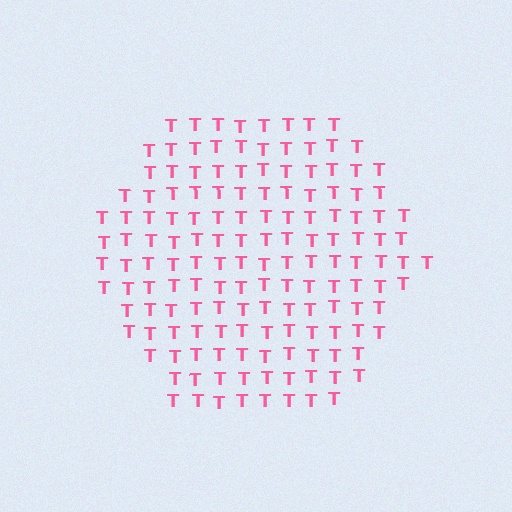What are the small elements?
The small elements are letter T's.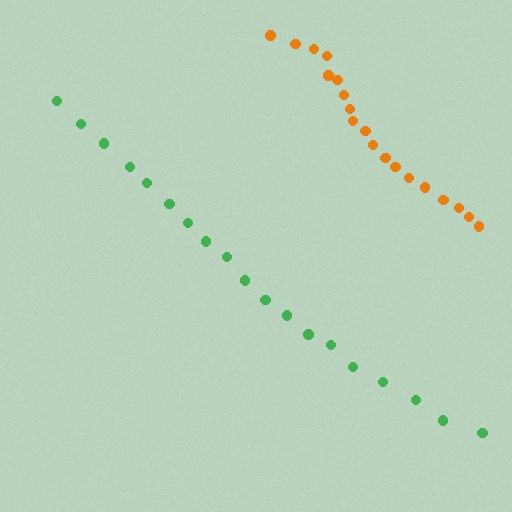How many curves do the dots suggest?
There are 2 distinct paths.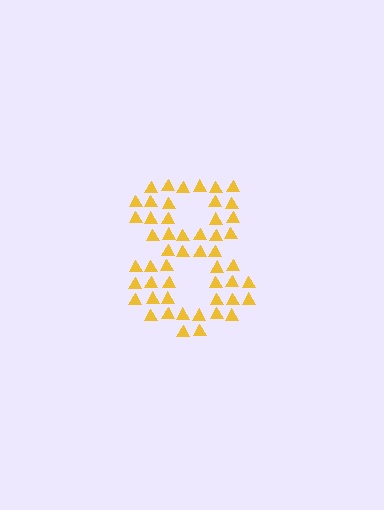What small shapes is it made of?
It is made of small triangles.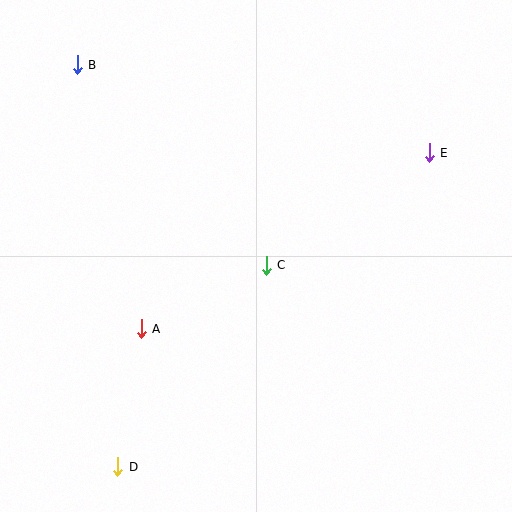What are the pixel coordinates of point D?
Point D is at (118, 467).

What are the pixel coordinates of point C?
Point C is at (266, 265).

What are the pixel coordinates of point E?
Point E is at (429, 153).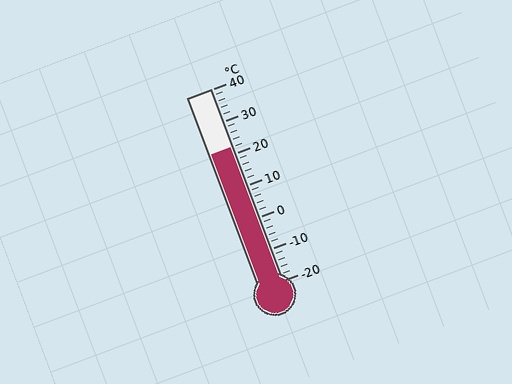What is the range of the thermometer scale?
The thermometer scale ranges from -20°C to 40°C.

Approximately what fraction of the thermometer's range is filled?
The thermometer is filled to approximately 70% of its range.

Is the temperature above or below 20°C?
The temperature is above 20°C.